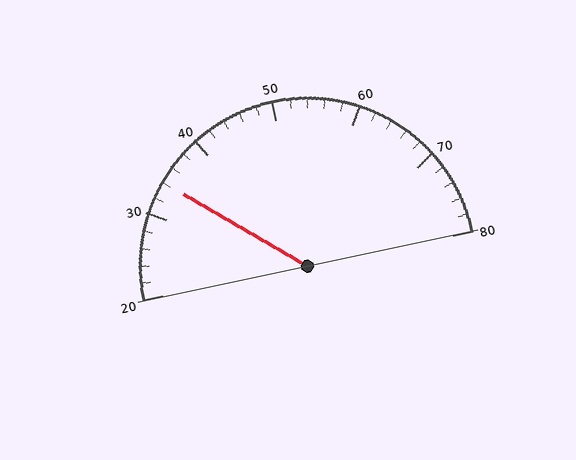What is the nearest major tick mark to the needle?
The nearest major tick mark is 30.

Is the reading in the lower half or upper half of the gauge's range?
The reading is in the lower half of the range (20 to 80).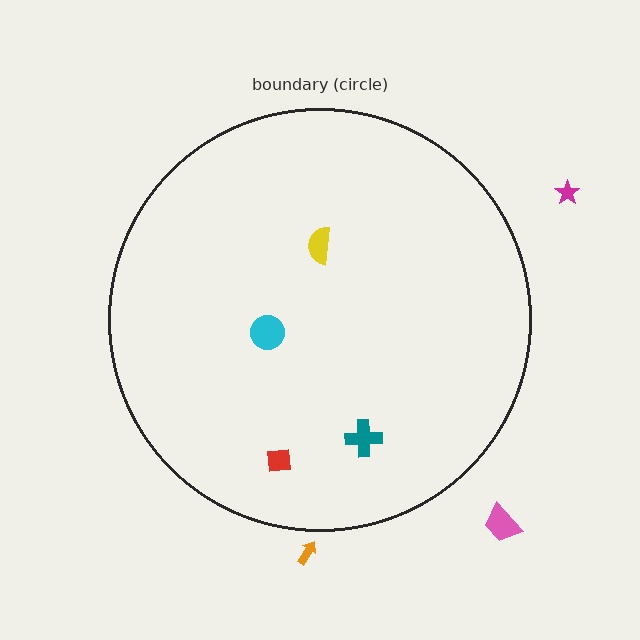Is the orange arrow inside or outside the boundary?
Outside.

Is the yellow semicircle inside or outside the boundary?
Inside.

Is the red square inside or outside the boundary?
Inside.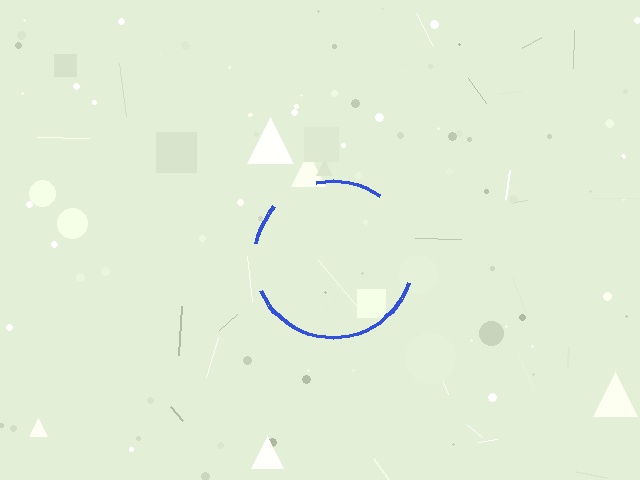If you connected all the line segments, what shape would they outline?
They would outline a circle.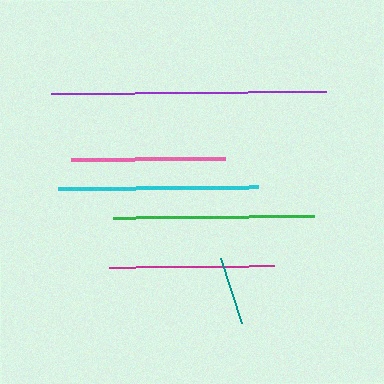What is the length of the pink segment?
The pink segment is approximately 154 pixels long.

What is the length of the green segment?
The green segment is approximately 200 pixels long.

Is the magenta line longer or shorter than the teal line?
The magenta line is longer than the teal line.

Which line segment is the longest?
The purple line is the longest at approximately 275 pixels.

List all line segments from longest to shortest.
From longest to shortest: purple, green, cyan, magenta, pink, teal.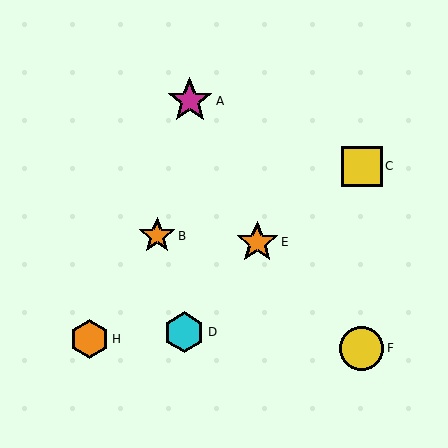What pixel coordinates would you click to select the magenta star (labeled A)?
Click at (190, 101) to select the magenta star A.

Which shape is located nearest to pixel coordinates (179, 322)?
The cyan hexagon (labeled D) at (184, 332) is nearest to that location.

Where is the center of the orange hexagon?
The center of the orange hexagon is at (89, 339).